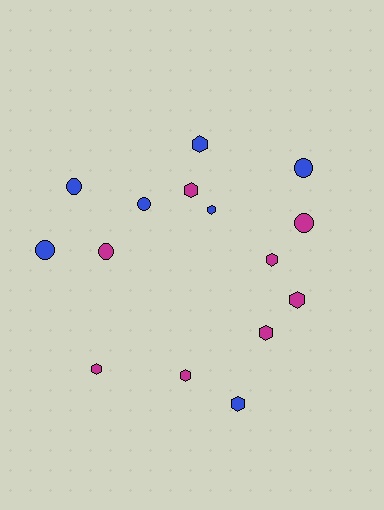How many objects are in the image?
There are 15 objects.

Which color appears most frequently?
Magenta, with 8 objects.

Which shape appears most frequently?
Hexagon, with 9 objects.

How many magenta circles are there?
There are 2 magenta circles.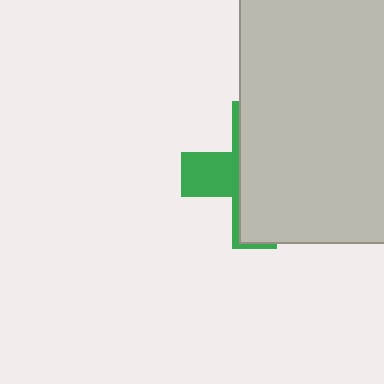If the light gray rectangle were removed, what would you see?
You would see the complete green cross.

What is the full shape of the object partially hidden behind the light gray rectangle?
The partially hidden object is a green cross.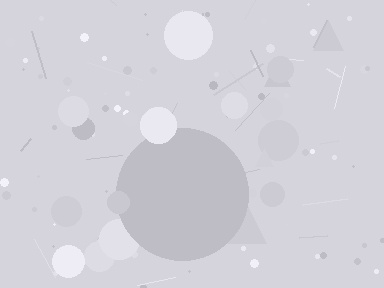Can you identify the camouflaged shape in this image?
The camouflaged shape is a circle.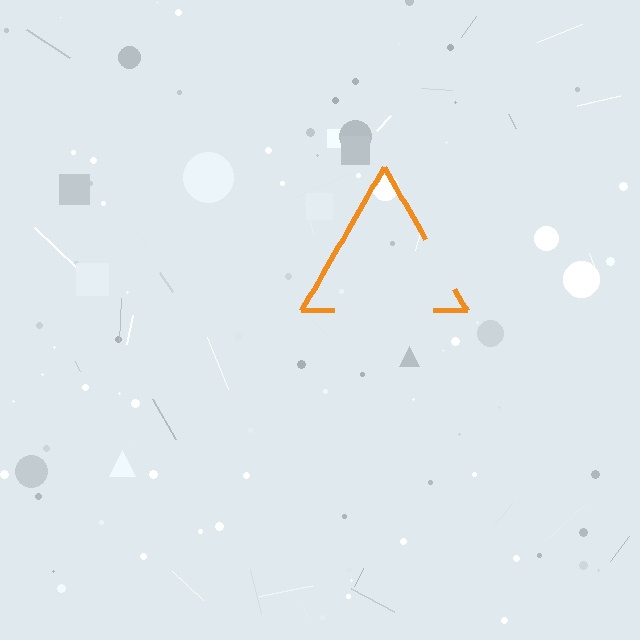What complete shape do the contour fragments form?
The contour fragments form a triangle.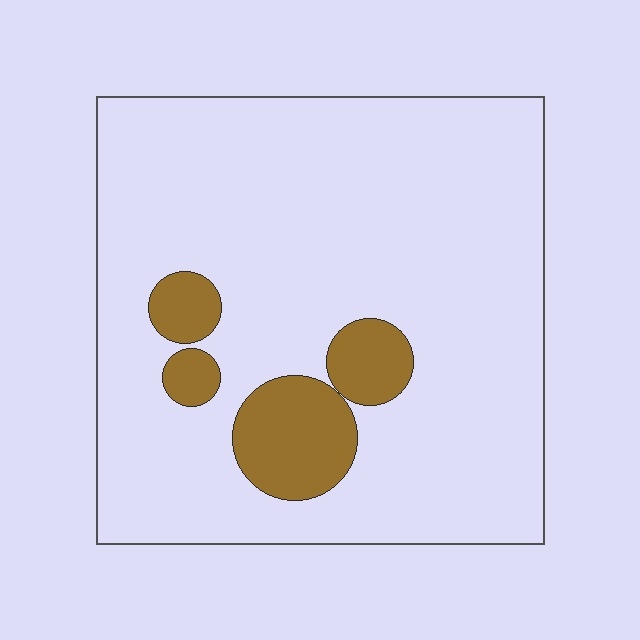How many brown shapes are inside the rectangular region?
4.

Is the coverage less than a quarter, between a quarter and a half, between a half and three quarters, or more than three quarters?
Less than a quarter.